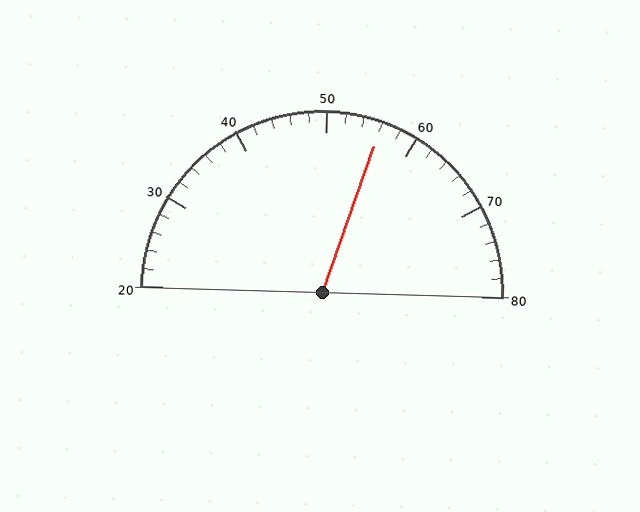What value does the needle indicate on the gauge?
The needle indicates approximately 56.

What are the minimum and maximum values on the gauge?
The gauge ranges from 20 to 80.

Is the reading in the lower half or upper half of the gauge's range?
The reading is in the upper half of the range (20 to 80).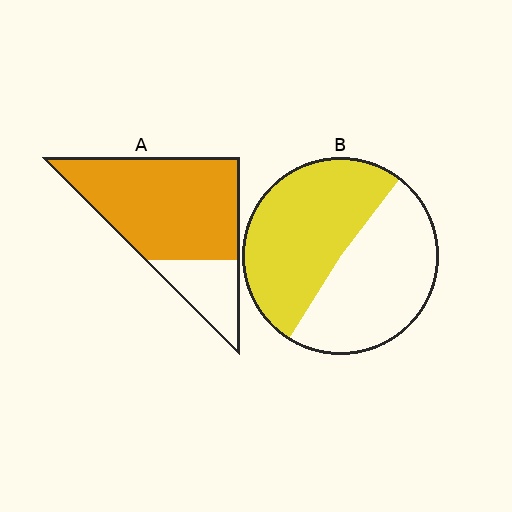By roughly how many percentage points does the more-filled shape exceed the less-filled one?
By roughly 25 percentage points (A over B).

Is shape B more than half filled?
Roughly half.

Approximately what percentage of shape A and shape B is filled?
A is approximately 75% and B is approximately 50%.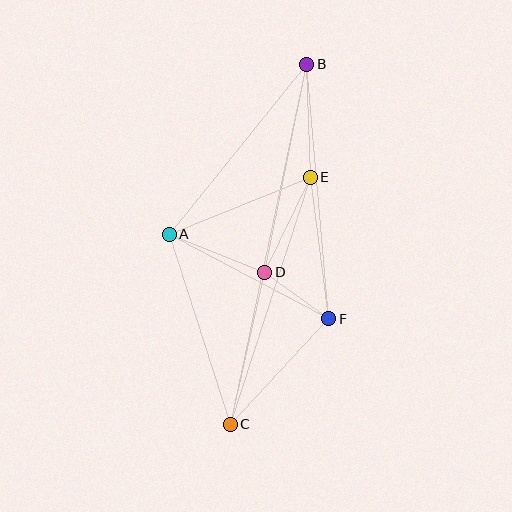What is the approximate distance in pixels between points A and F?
The distance between A and F is approximately 181 pixels.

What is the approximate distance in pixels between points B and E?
The distance between B and E is approximately 113 pixels.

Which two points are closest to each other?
Points D and F are closest to each other.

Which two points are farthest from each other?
Points B and C are farthest from each other.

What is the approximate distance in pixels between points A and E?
The distance between A and E is approximately 152 pixels.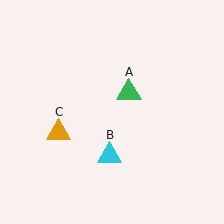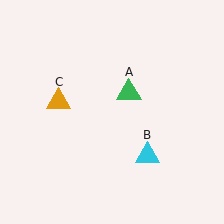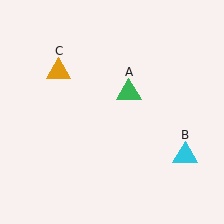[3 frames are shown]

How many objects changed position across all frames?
2 objects changed position: cyan triangle (object B), orange triangle (object C).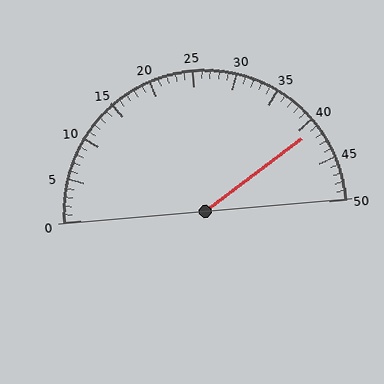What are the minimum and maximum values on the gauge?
The gauge ranges from 0 to 50.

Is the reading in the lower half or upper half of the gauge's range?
The reading is in the upper half of the range (0 to 50).